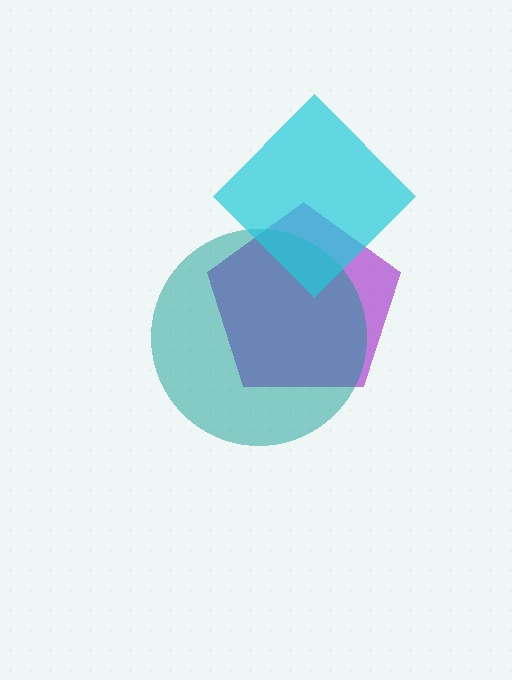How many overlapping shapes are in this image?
There are 3 overlapping shapes in the image.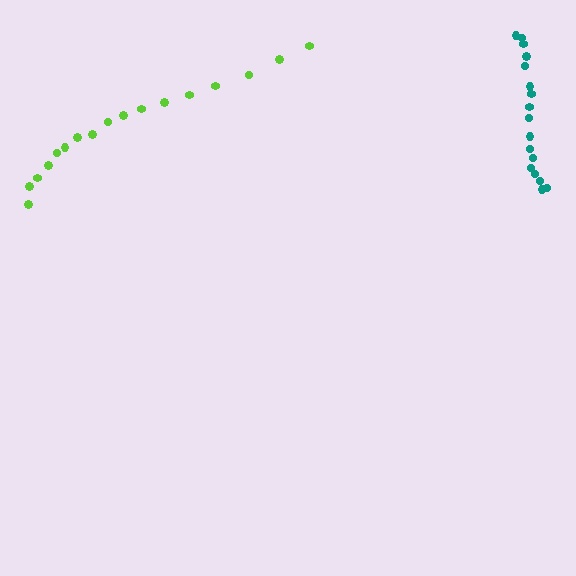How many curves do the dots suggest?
There are 2 distinct paths.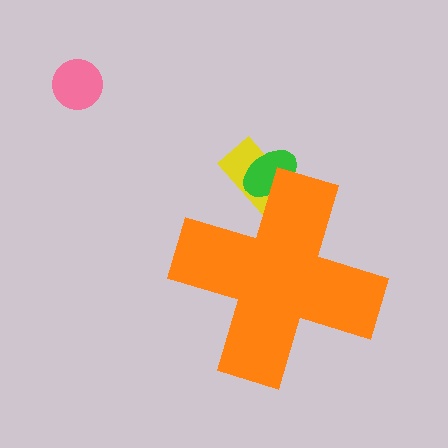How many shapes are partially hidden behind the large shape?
2 shapes are partially hidden.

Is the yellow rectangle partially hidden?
Yes, the yellow rectangle is partially hidden behind the orange cross.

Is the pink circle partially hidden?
No, the pink circle is fully visible.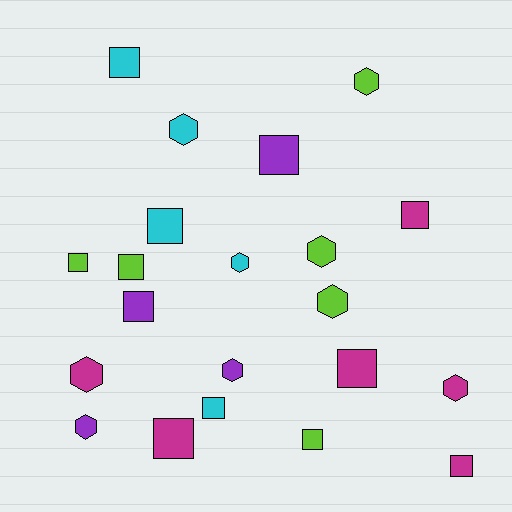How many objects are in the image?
There are 21 objects.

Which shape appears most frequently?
Square, with 12 objects.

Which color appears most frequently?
Magenta, with 6 objects.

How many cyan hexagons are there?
There are 2 cyan hexagons.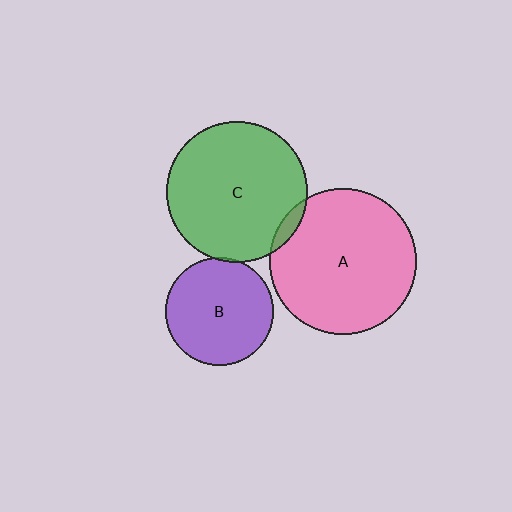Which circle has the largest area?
Circle A (pink).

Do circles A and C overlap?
Yes.